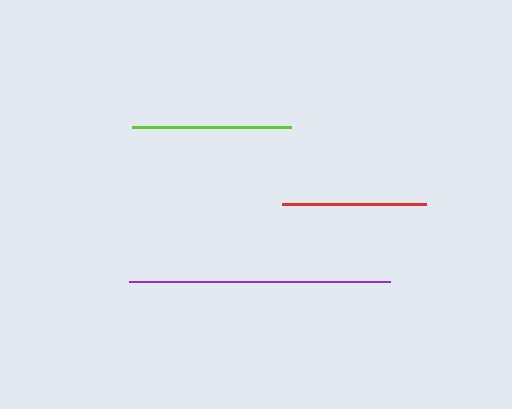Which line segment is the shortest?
The red line is the shortest at approximately 144 pixels.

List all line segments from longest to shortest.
From longest to shortest: purple, lime, red.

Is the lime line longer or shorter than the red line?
The lime line is longer than the red line.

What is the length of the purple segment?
The purple segment is approximately 261 pixels long.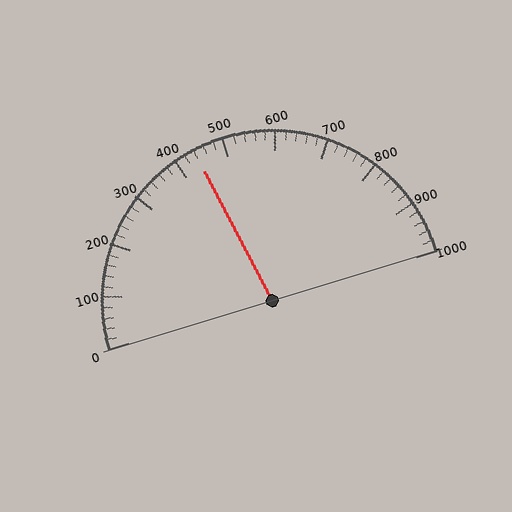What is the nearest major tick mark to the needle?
The nearest major tick mark is 400.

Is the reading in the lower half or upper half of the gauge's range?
The reading is in the lower half of the range (0 to 1000).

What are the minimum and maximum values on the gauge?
The gauge ranges from 0 to 1000.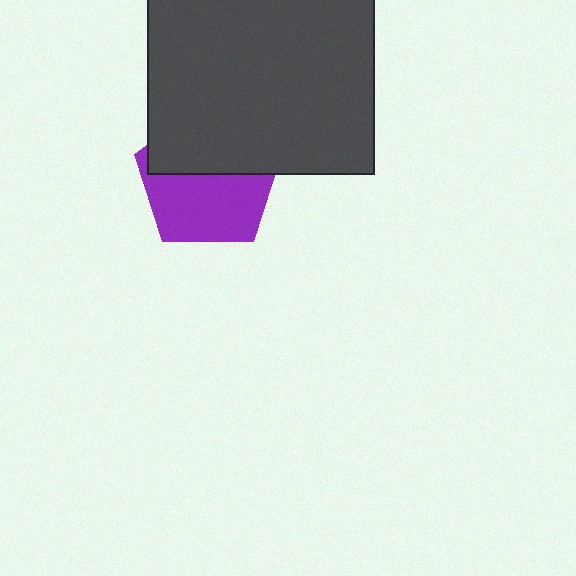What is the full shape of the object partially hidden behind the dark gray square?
The partially hidden object is a purple pentagon.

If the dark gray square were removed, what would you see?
You would see the complete purple pentagon.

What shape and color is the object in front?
The object in front is a dark gray square.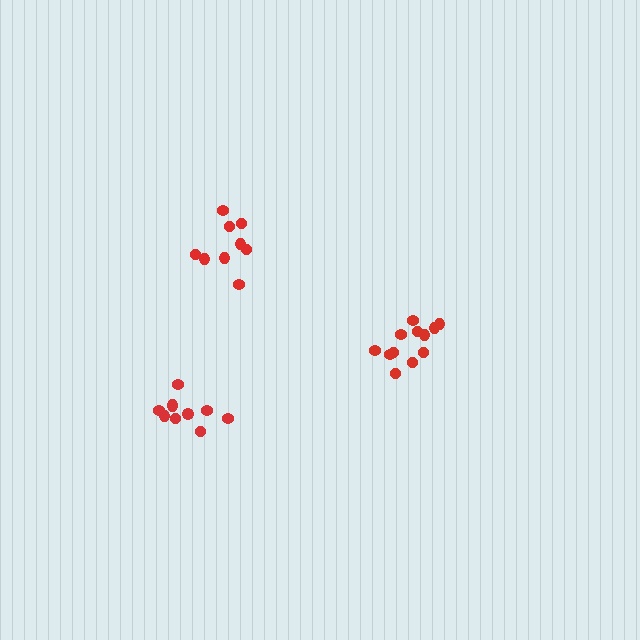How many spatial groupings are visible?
There are 3 spatial groupings.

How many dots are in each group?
Group 1: 9 dots, Group 2: 12 dots, Group 3: 10 dots (31 total).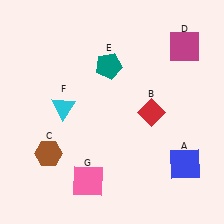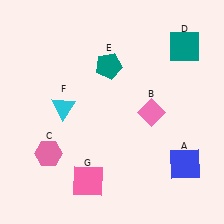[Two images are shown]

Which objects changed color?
B changed from red to pink. C changed from brown to pink. D changed from magenta to teal.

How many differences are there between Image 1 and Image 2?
There are 3 differences between the two images.